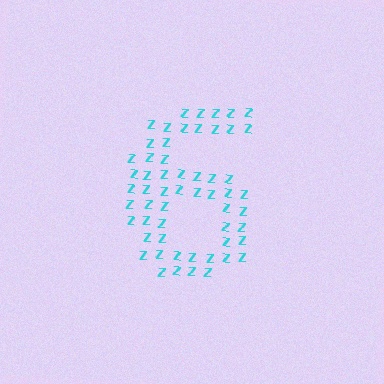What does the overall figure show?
The overall figure shows the digit 6.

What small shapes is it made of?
It is made of small letter Z's.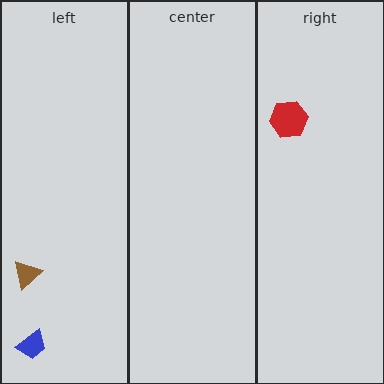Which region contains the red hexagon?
The right region.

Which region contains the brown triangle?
The left region.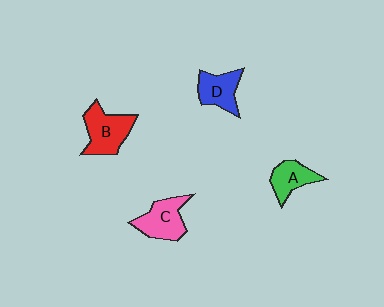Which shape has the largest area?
Shape B (red).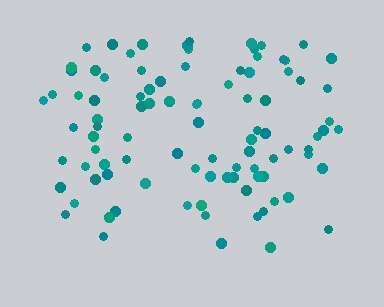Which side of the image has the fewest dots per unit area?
The bottom.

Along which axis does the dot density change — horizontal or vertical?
Vertical.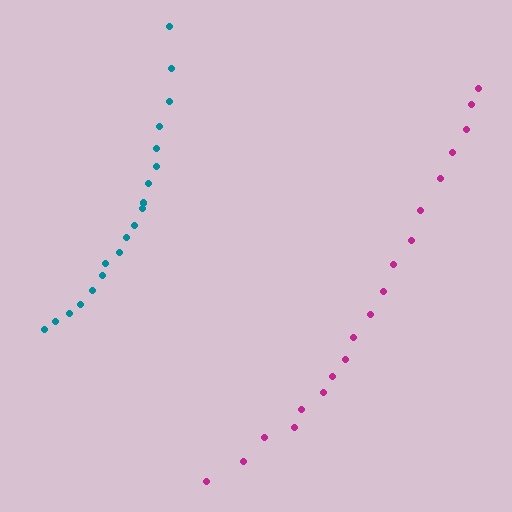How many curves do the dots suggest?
There are 2 distinct paths.